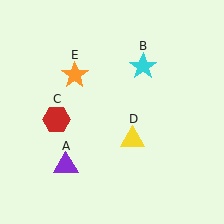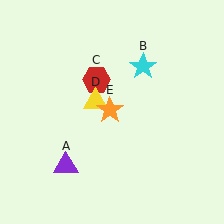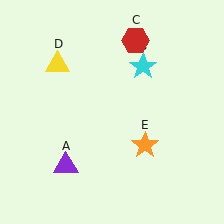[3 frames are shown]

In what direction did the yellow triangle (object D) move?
The yellow triangle (object D) moved up and to the left.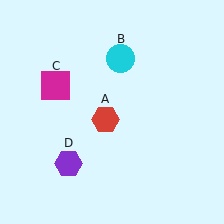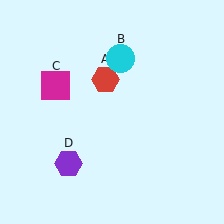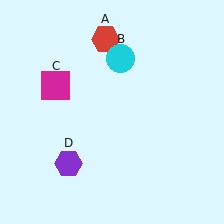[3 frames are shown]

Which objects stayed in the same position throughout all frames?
Cyan circle (object B) and magenta square (object C) and purple hexagon (object D) remained stationary.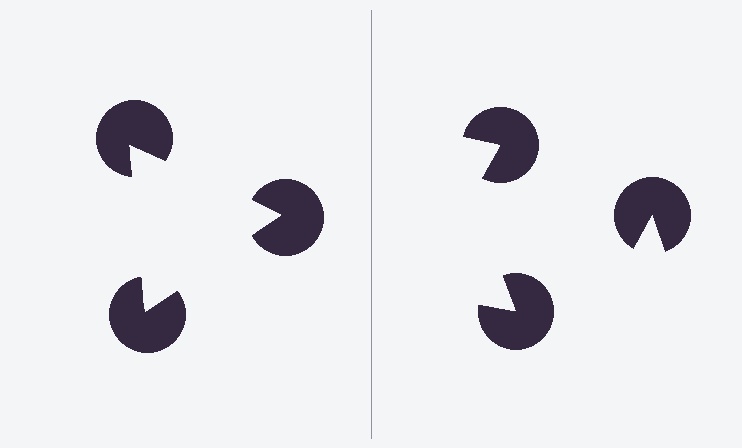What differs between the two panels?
The pac-man discs are positioned identically on both sides; only the wedge orientations differ. On the left they align to a triangle; on the right they are misaligned.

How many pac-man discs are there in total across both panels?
6 — 3 on each side.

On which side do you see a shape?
An illusory triangle appears on the left side. On the right side the wedge cuts are rotated, so no coherent shape forms.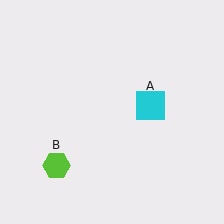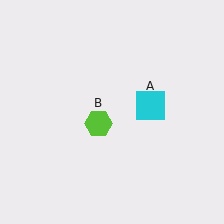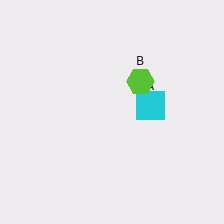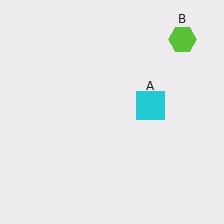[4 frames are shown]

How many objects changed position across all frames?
1 object changed position: lime hexagon (object B).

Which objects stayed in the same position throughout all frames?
Cyan square (object A) remained stationary.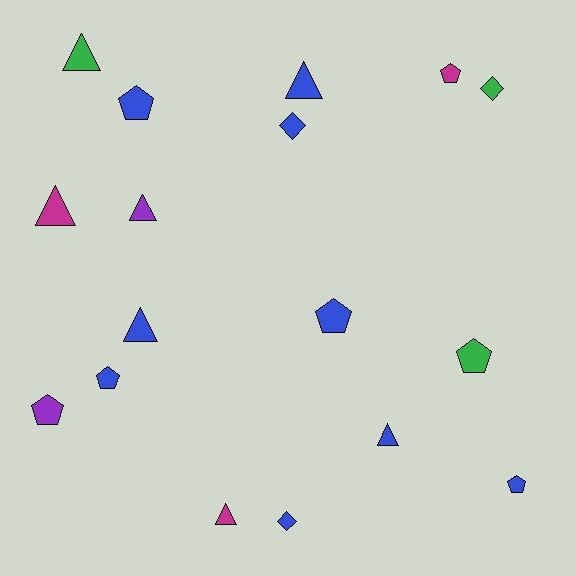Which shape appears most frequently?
Pentagon, with 7 objects.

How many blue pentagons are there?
There are 4 blue pentagons.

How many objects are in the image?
There are 17 objects.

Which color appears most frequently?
Blue, with 9 objects.